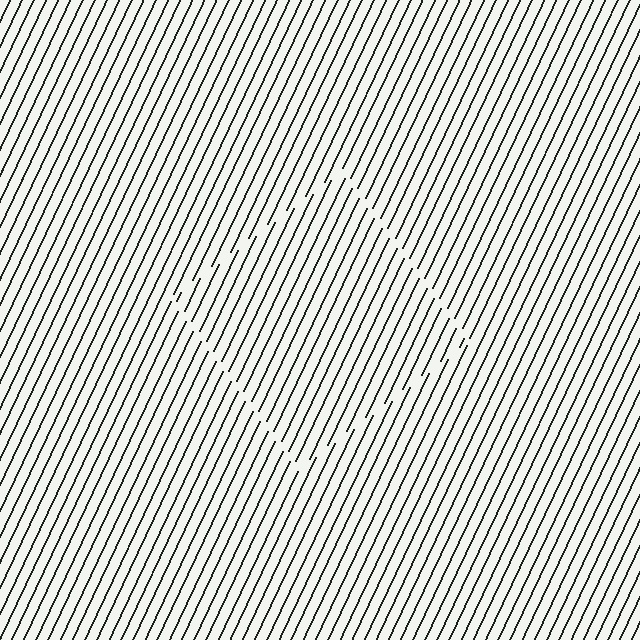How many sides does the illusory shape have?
4 sides — the line-ends trace a square.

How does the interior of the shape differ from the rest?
The interior of the shape contains the same grating, shifted by half a period — the contour is defined by the phase discontinuity where line-ends from the inner and outer gratings abut.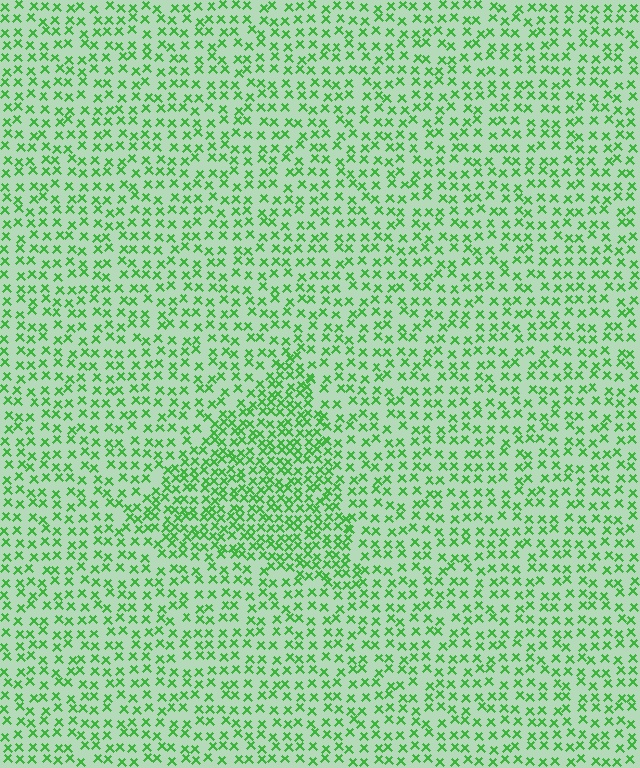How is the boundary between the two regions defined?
The boundary is defined by a change in element density (approximately 1.8x ratio). All elements are the same color, size, and shape.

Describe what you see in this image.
The image contains small green elements arranged at two different densities. A triangle-shaped region is visible where the elements are more densely packed than the surrounding area.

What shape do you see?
I see a triangle.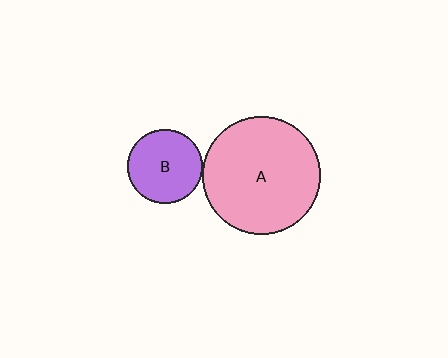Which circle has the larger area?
Circle A (pink).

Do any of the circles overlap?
No, none of the circles overlap.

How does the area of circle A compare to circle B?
Approximately 2.5 times.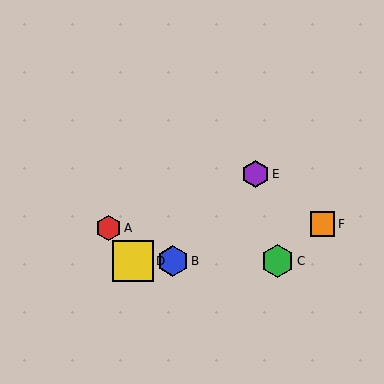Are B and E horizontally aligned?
No, B is at y≈261 and E is at y≈174.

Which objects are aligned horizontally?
Objects B, C, D are aligned horizontally.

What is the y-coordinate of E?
Object E is at y≈174.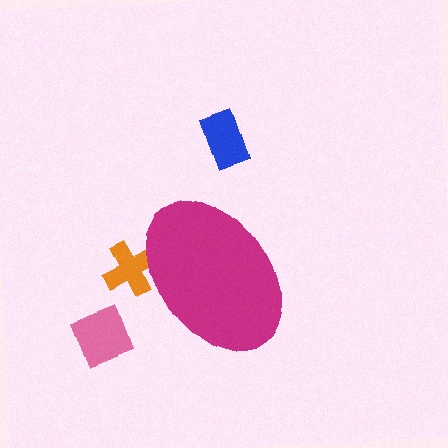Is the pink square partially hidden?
No, the pink square is fully visible.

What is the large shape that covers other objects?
A magenta ellipse.